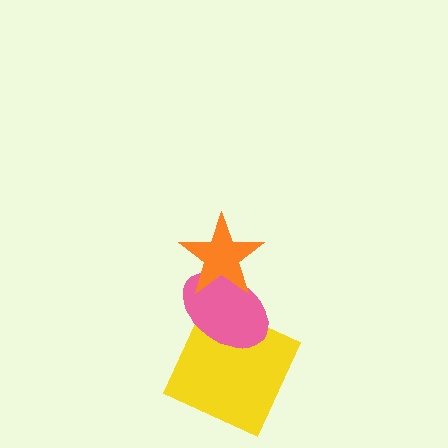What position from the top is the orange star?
The orange star is 1st from the top.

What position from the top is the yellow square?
The yellow square is 3rd from the top.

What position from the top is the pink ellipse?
The pink ellipse is 2nd from the top.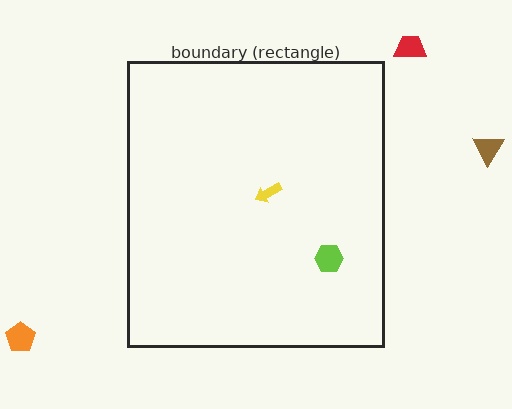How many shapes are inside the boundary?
2 inside, 3 outside.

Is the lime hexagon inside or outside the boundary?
Inside.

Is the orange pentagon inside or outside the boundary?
Outside.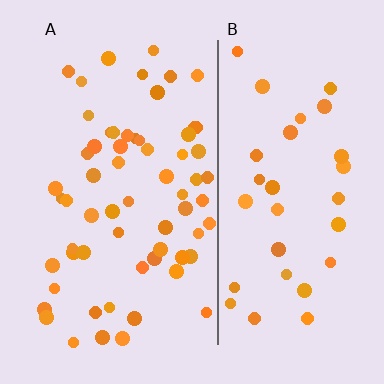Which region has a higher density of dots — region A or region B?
A (the left).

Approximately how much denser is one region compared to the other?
Approximately 1.9× — region A over region B.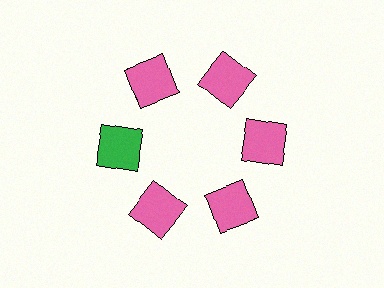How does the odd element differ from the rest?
It has a different color: green instead of pink.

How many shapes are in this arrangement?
There are 6 shapes arranged in a ring pattern.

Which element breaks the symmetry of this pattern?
The green square at roughly the 9 o'clock position breaks the symmetry. All other shapes are pink squares.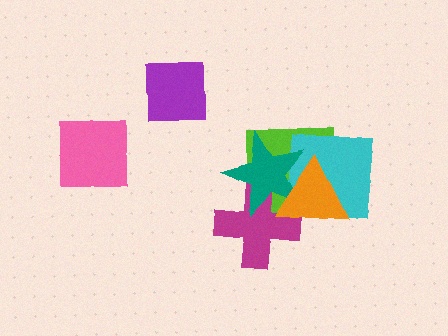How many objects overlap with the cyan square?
3 objects overlap with the cyan square.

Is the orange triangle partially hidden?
No, no other shape covers it.